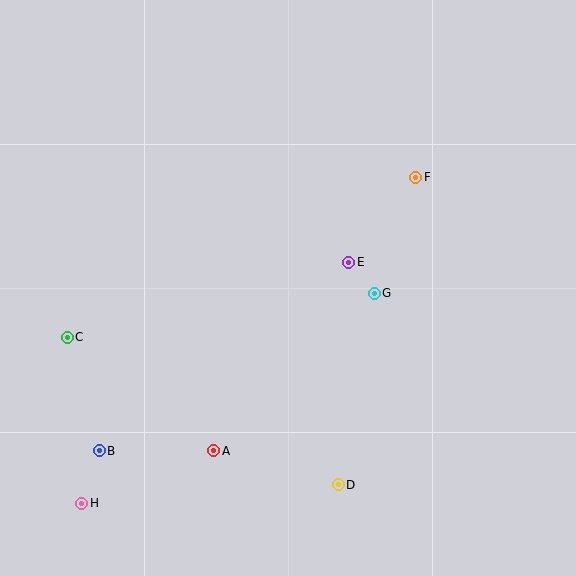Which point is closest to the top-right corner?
Point F is closest to the top-right corner.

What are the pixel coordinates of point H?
Point H is at (82, 503).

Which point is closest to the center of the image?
Point E at (349, 262) is closest to the center.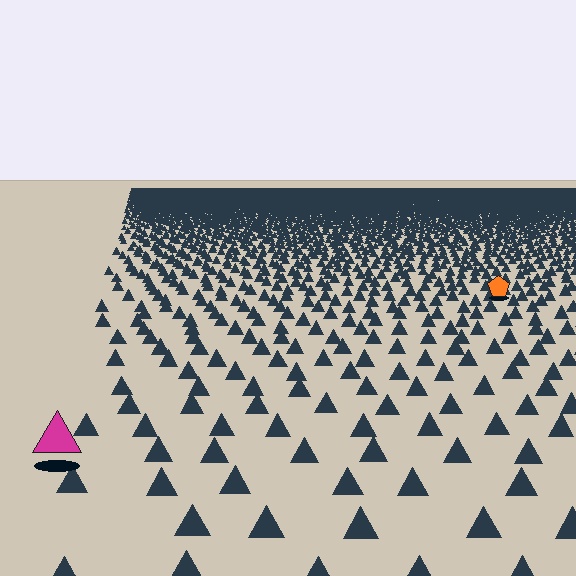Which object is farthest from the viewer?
The orange pentagon is farthest from the viewer. It appears smaller and the ground texture around it is denser.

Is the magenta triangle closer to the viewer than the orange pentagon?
Yes. The magenta triangle is closer — you can tell from the texture gradient: the ground texture is coarser near it.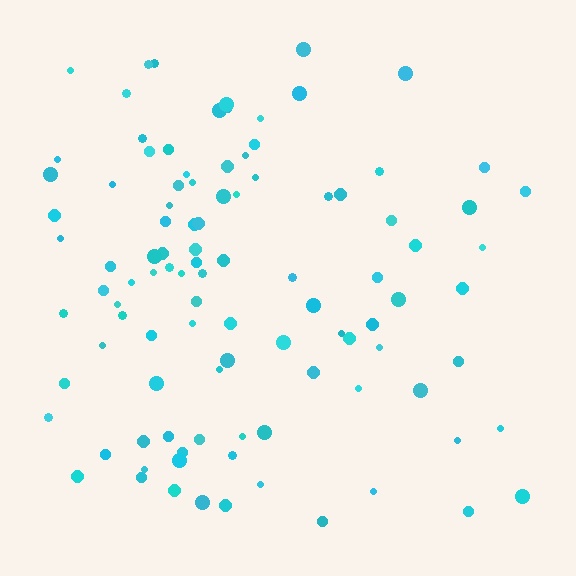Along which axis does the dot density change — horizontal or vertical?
Horizontal.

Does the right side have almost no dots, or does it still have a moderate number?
Still a moderate number, just noticeably fewer than the left.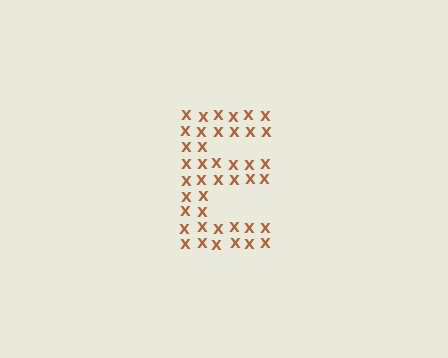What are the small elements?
The small elements are letter X's.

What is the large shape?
The large shape is the letter E.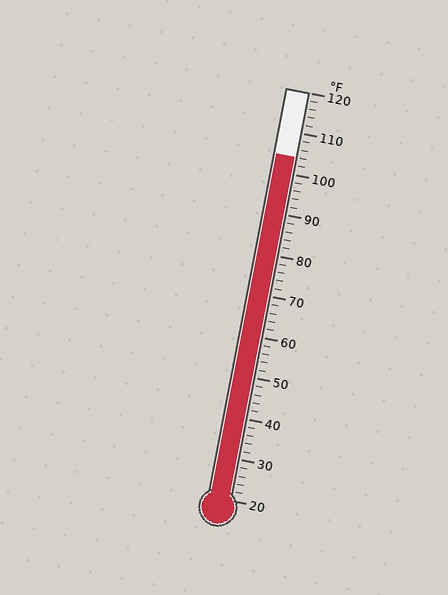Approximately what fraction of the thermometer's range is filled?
The thermometer is filled to approximately 85% of its range.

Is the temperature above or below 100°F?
The temperature is above 100°F.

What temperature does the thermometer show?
The thermometer shows approximately 104°F.